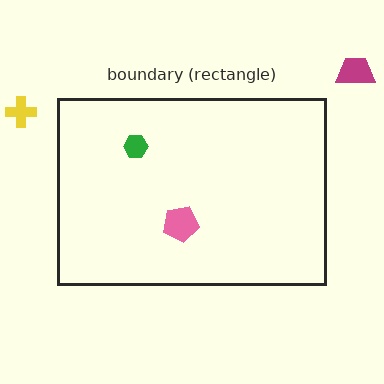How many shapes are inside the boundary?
2 inside, 2 outside.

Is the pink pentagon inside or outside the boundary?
Inside.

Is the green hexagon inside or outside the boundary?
Inside.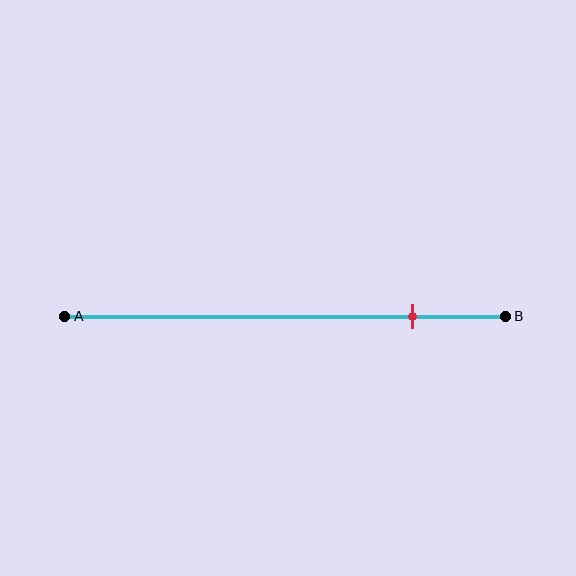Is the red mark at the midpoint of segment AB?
No, the mark is at about 80% from A, not at the 50% midpoint.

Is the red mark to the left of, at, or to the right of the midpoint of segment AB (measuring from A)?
The red mark is to the right of the midpoint of segment AB.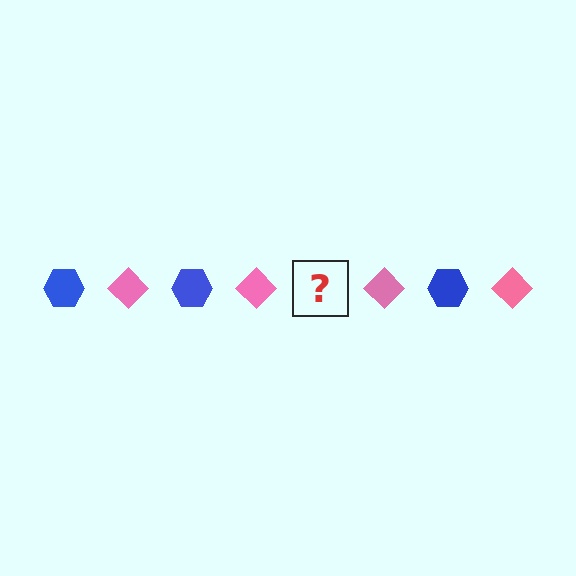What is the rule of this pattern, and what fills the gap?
The rule is that the pattern alternates between blue hexagon and pink diamond. The gap should be filled with a blue hexagon.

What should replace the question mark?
The question mark should be replaced with a blue hexagon.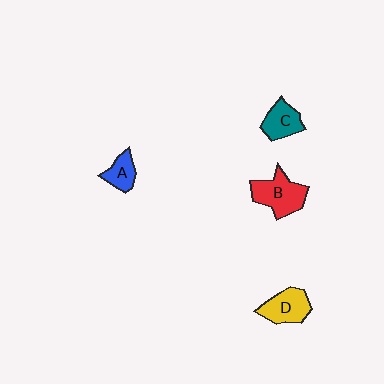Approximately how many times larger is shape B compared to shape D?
Approximately 1.2 times.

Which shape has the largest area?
Shape B (red).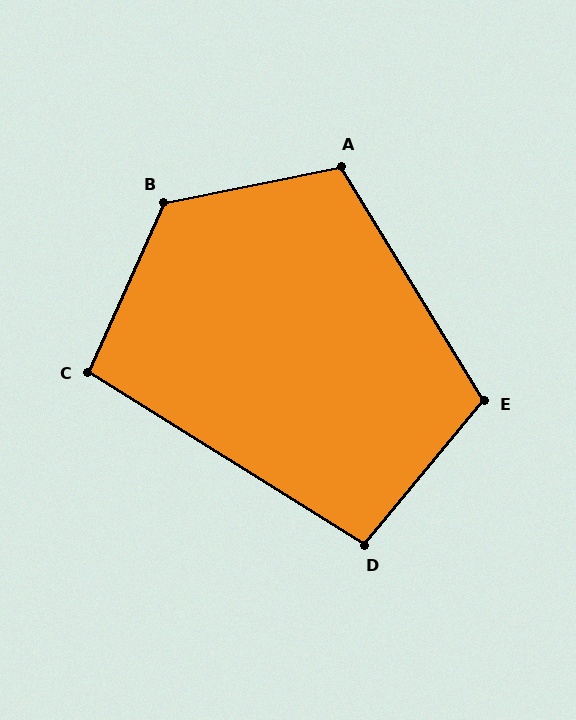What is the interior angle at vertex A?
Approximately 110 degrees (obtuse).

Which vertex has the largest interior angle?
B, at approximately 125 degrees.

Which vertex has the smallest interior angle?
D, at approximately 98 degrees.